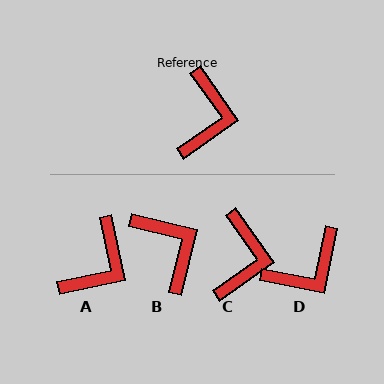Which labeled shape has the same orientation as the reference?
C.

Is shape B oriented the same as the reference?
No, it is off by about 41 degrees.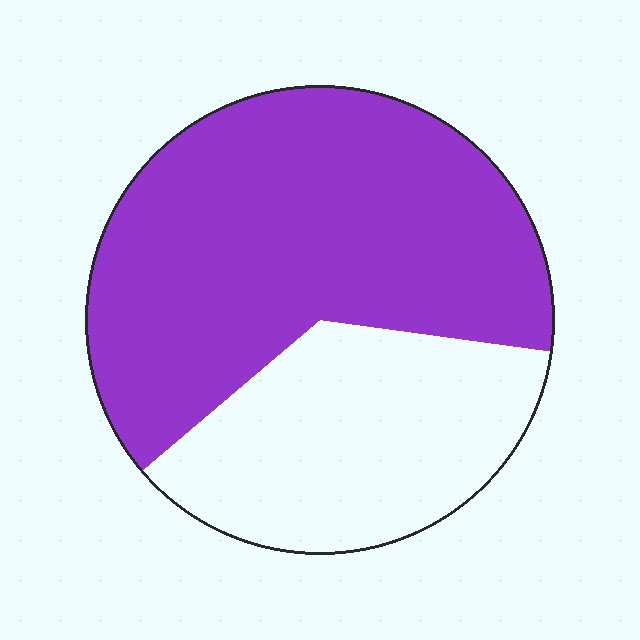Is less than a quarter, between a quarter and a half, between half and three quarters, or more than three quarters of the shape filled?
Between half and three quarters.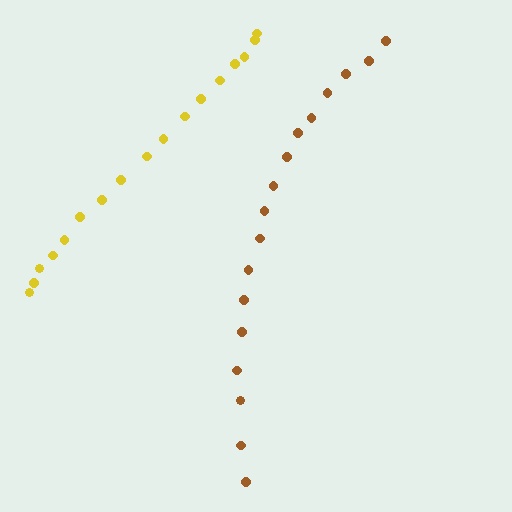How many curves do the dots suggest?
There are 2 distinct paths.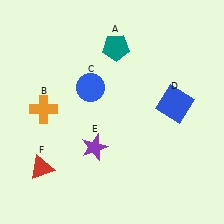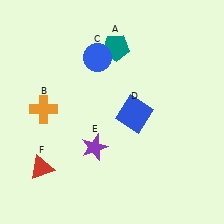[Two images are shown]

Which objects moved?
The objects that moved are: the blue circle (C), the blue square (D).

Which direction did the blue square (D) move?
The blue square (D) moved left.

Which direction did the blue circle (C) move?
The blue circle (C) moved up.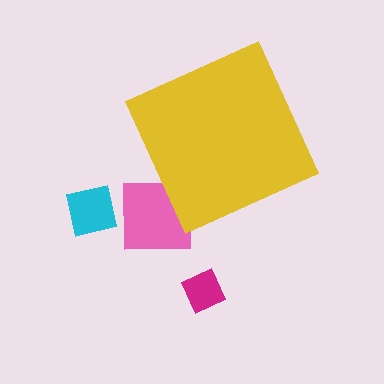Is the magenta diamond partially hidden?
No, the magenta diamond is fully visible.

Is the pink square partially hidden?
Yes, the pink square is partially hidden behind the yellow diamond.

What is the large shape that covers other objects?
A yellow diamond.